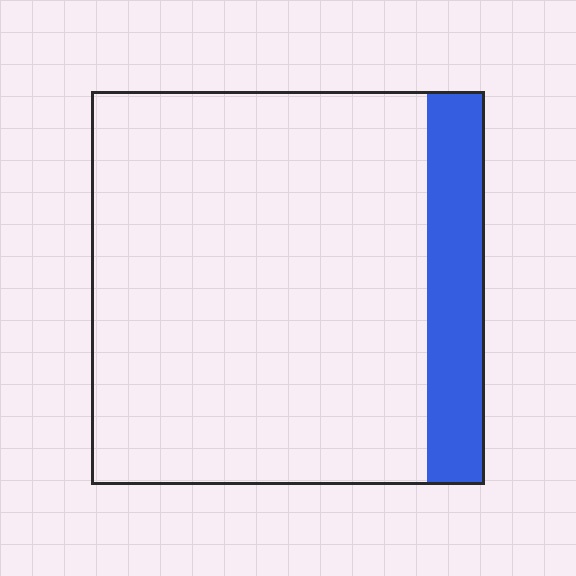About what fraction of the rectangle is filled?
About one sixth (1/6).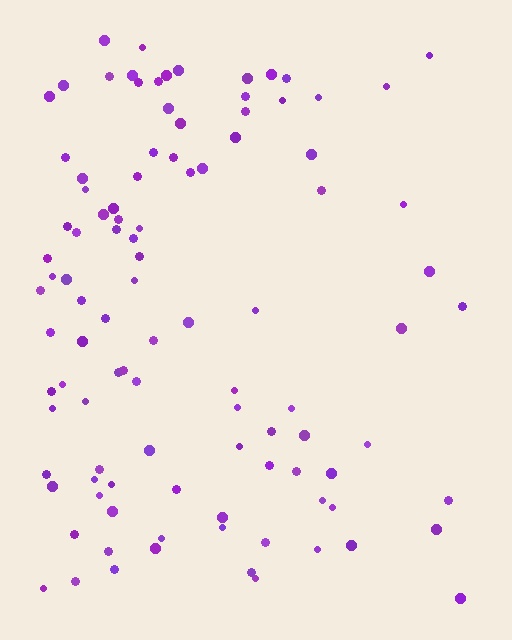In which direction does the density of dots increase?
From right to left, with the left side densest.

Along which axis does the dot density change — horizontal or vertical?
Horizontal.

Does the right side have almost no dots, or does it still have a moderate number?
Still a moderate number, just noticeably fewer than the left.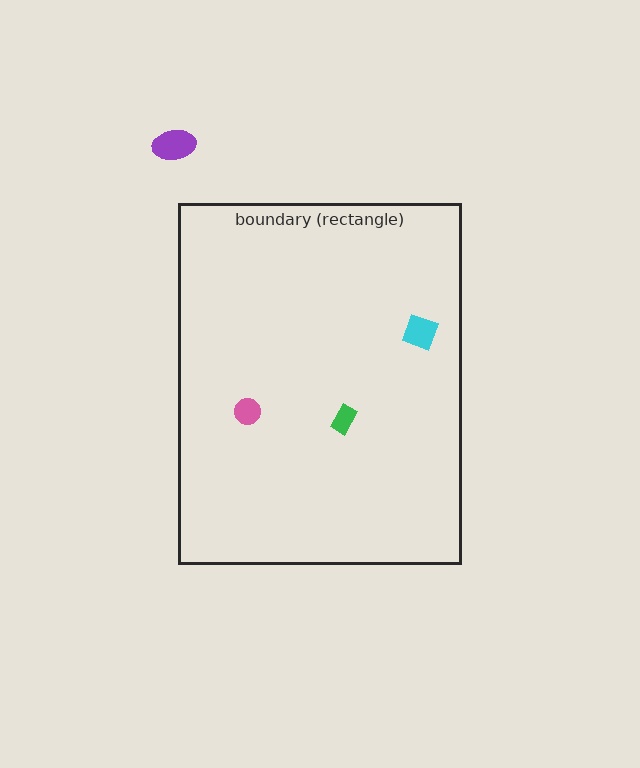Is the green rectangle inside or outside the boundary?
Inside.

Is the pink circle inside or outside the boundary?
Inside.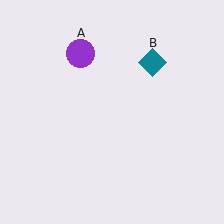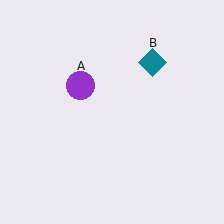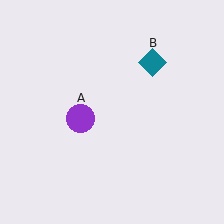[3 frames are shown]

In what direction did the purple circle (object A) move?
The purple circle (object A) moved down.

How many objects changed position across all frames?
1 object changed position: purple circle (object A).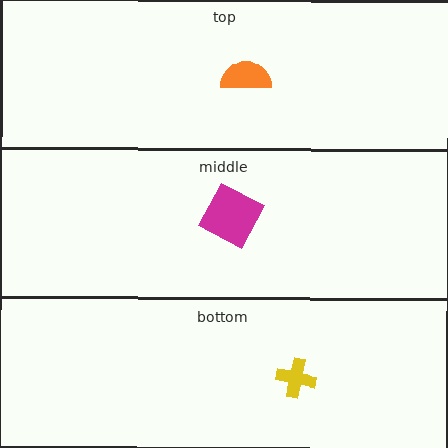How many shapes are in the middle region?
1.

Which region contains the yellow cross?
The bottom region.